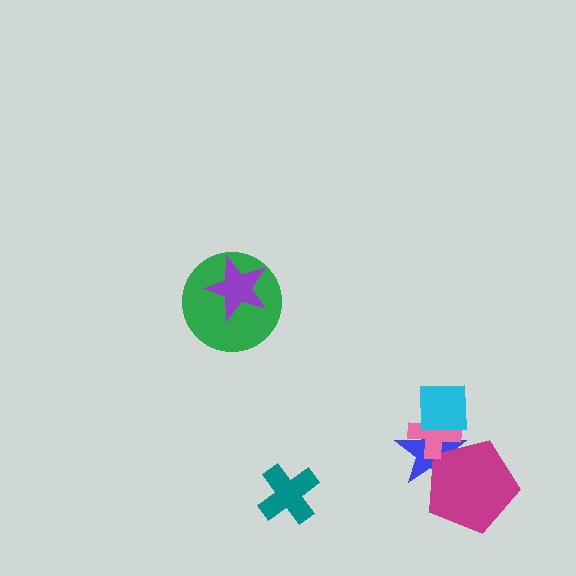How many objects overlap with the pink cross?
3 objects overlap with the pink cross.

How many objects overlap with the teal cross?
0 objects overlap with the teal cross.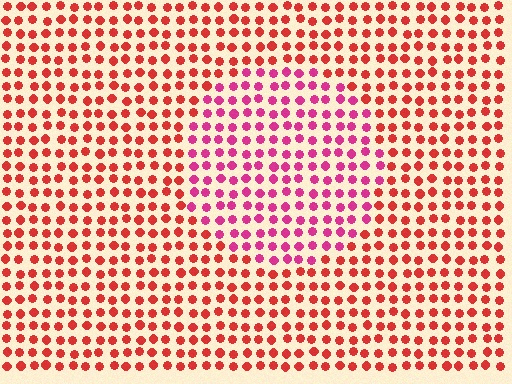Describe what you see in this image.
The image is filled with small red elements in a uniform arrangement. A circle-shaped region is visible where the elements are tinted to a slightly different hue, forming a subtle color boundary.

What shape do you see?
I see a circle.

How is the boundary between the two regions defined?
The boundary is defined purely by a slight shift in hue (about 35 degrees). Spacing, size, and orientation are identical on both sides.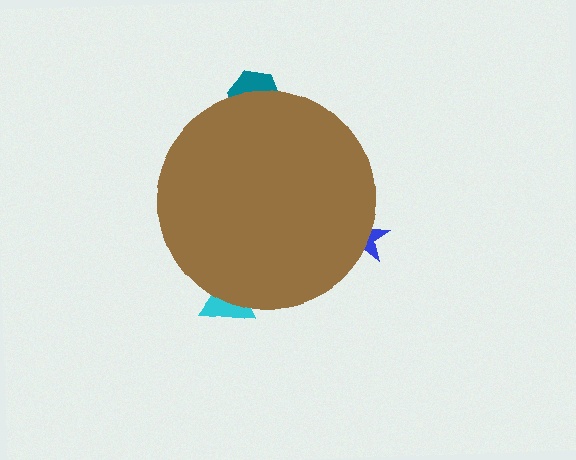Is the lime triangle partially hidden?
Yes, the lime triangle is partially hidden behind the brown circle.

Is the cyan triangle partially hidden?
Yes, the cyan triangle is partially hidden behind the brown circle.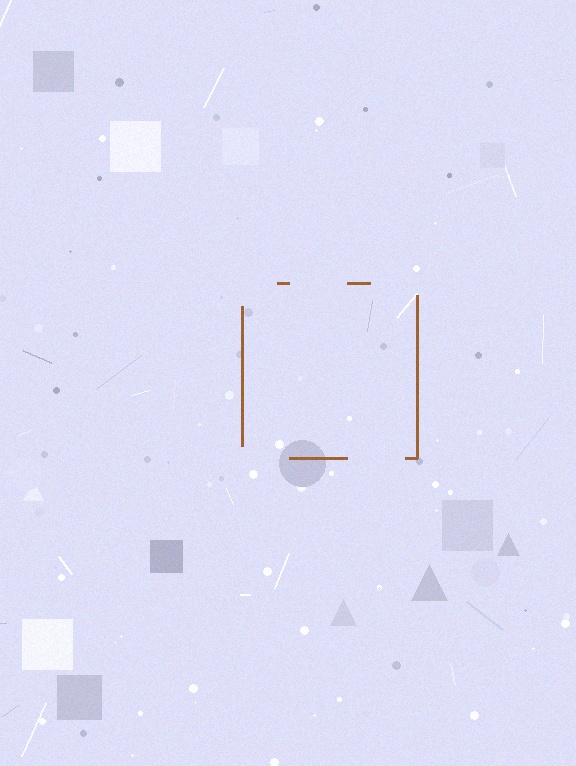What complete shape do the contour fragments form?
The contour fragments form a square.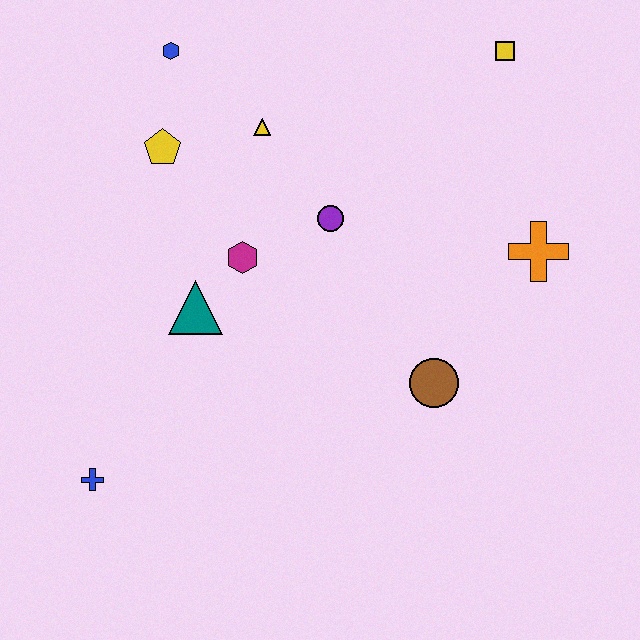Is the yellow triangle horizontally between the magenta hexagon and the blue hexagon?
No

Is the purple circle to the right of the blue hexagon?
Yes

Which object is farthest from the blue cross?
The yellow square is farthest from the blue cross.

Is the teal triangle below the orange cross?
Yes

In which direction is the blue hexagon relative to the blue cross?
The blue hexagon is above the blue cross.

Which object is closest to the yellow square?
The orange cross is closest to the yellow square.